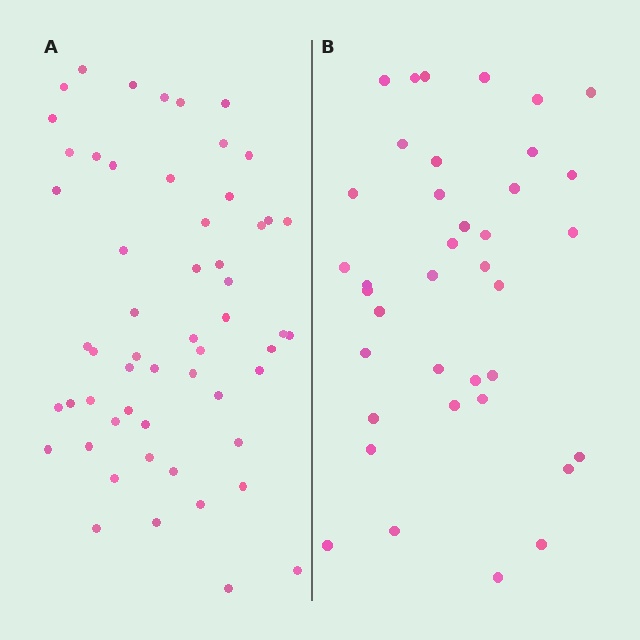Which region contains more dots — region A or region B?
Region A (the left region) has more dots.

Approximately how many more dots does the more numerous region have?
Region A has approximately 20 more dots than region B.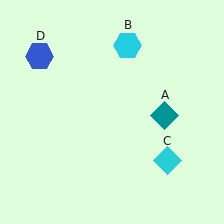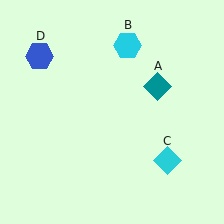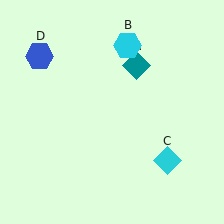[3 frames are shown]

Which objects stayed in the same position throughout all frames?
Cyan hexagon (object B) and cyan diamond (object C) and blue hexagon (object D) remained stationary.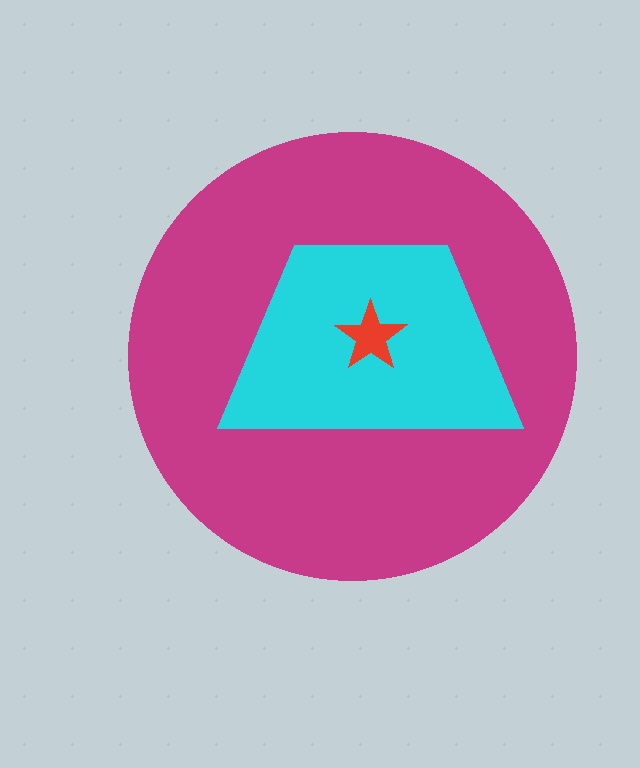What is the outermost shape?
The magenta circle.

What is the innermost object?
The red star.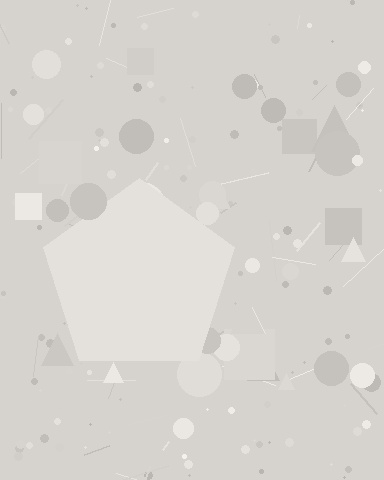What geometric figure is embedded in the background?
A pentagon is embedded in the background.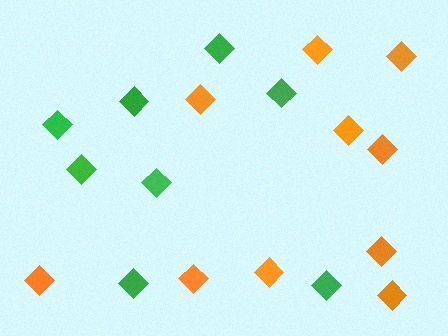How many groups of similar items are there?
There are 2 groups: one group of orange diamonds (10) and one group of green diamonds (8).